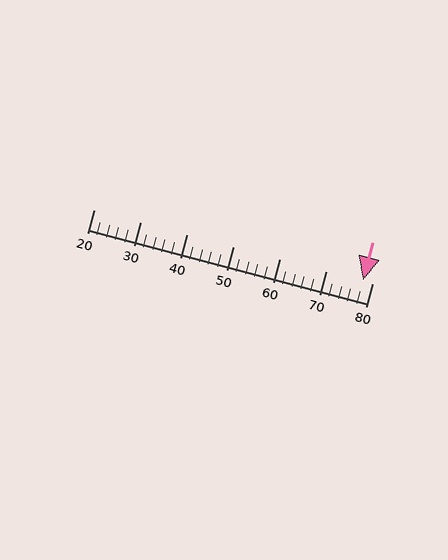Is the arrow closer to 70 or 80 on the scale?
The arrow is closer to 80.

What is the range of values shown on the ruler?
The ruler shows values from 20 to 80.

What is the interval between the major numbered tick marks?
The major tick marks are spaced 10 units apart.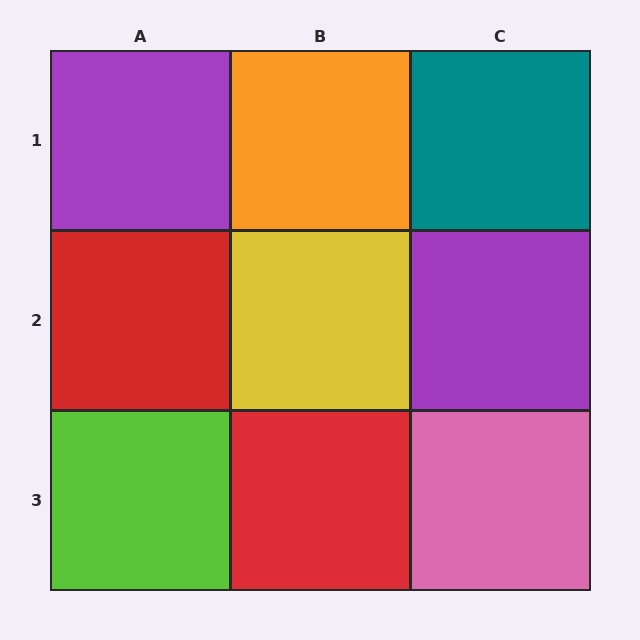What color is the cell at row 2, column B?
Yellow.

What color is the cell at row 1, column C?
Teal.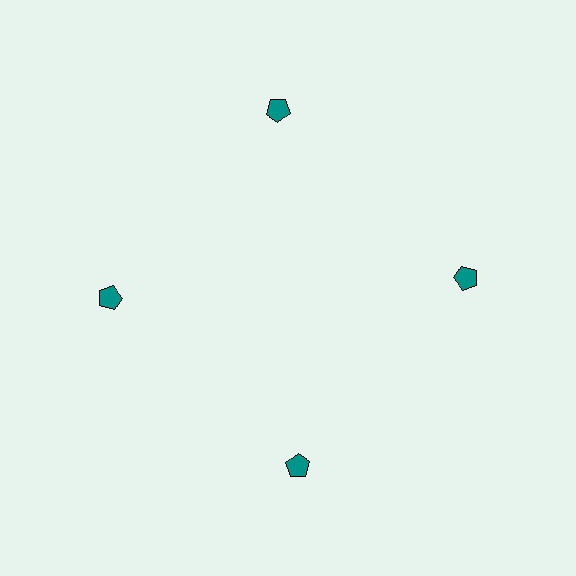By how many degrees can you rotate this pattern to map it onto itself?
The pattern maps onto itself every 90 degrees of rotation.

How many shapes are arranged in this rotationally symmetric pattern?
There are 4 shapes, arranged in 4 groups of 1.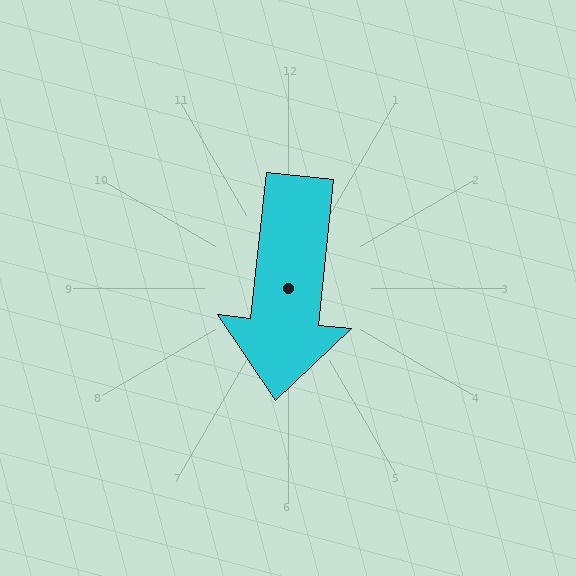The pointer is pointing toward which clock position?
Roughly 6 o'clock.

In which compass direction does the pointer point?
South.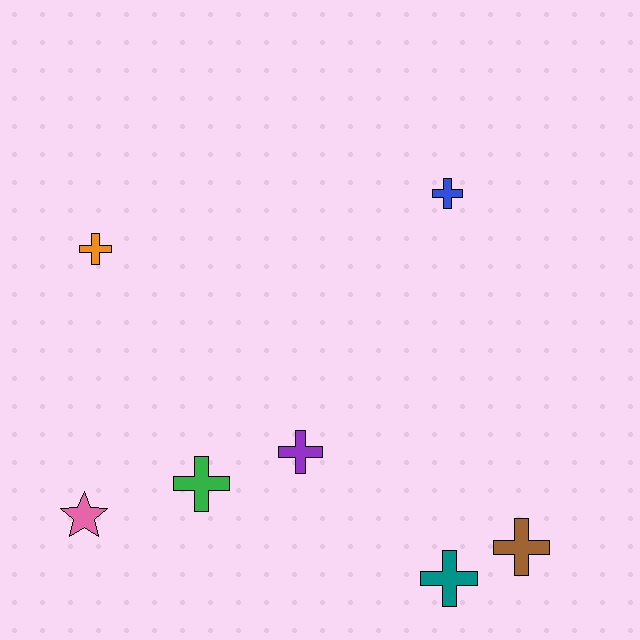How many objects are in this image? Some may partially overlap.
There are 7 objects.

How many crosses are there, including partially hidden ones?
There are 6 crosses.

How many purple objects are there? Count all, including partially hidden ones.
There is 1 purple object.